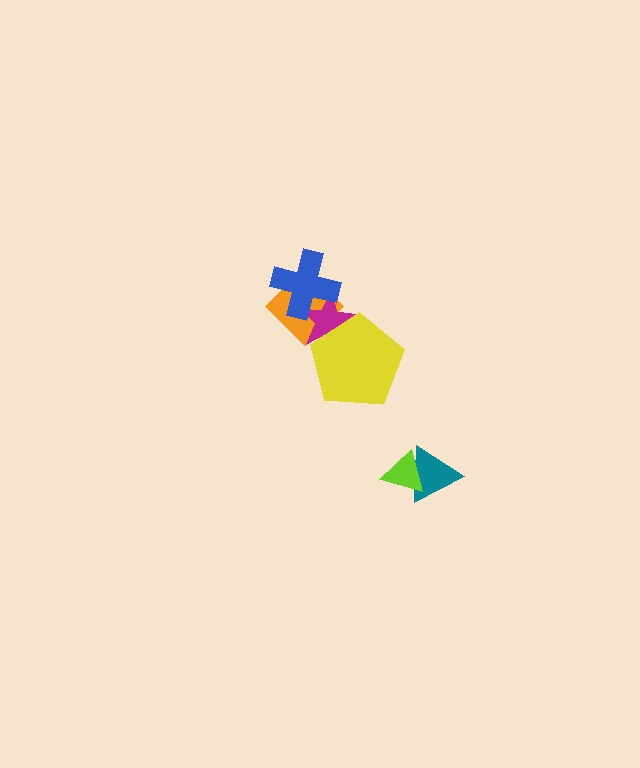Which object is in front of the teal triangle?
The lime triangle is in front of the teal triangle.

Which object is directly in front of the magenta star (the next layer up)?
The blue cross is directly in front of the magenta star.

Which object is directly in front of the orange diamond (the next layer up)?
The magenta star is directly in front of the orange diamond.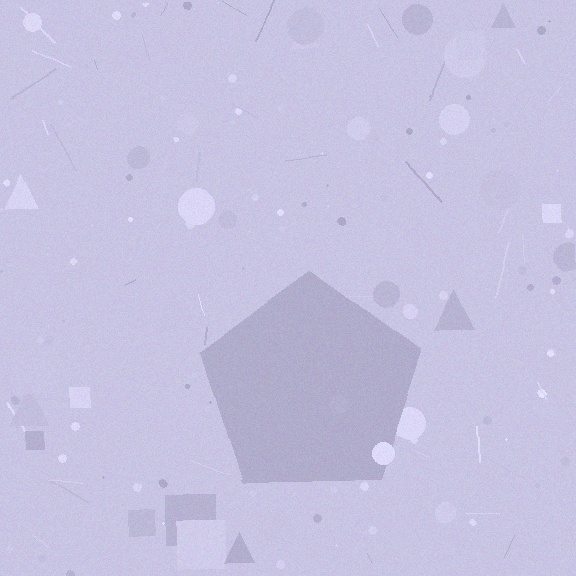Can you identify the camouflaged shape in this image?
The camouflaged shape is a pentagon.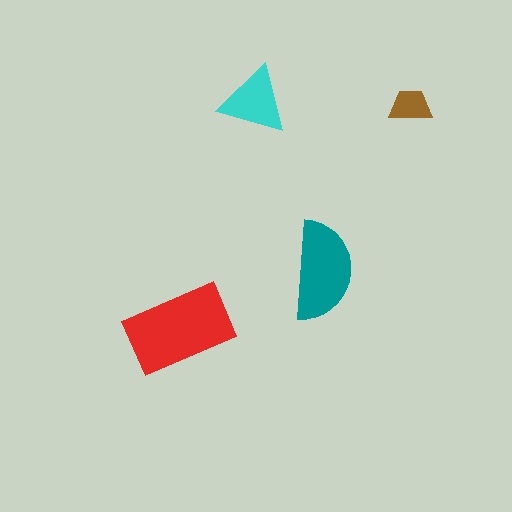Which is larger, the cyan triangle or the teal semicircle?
The teal semicircle.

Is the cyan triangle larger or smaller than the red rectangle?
Smaller.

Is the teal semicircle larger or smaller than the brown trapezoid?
Larger.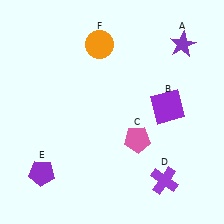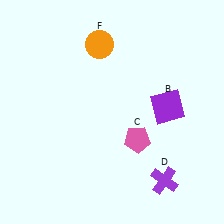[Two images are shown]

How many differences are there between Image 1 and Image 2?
There are 2 differences between the two images.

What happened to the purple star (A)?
The purple star (A) was removed in Image 2. It was in the top-right area of Image 1.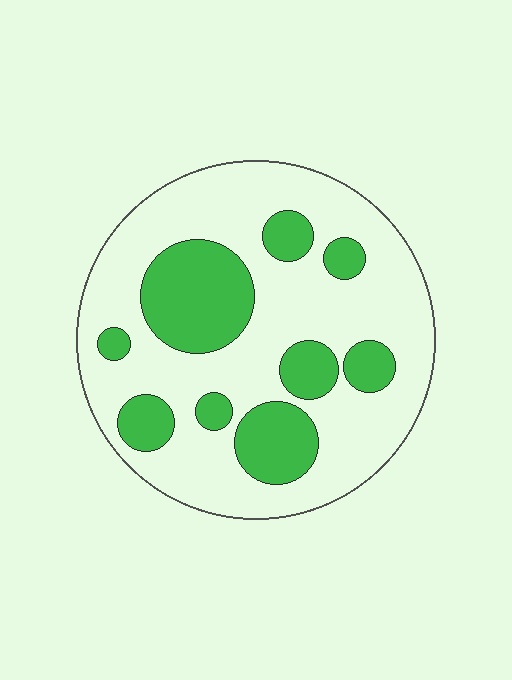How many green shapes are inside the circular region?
9.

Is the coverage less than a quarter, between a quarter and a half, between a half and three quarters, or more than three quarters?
Between a quarter and a half.